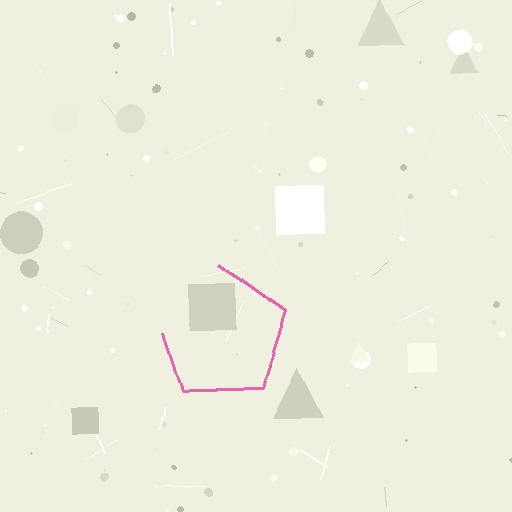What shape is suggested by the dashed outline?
The dashed outline suggests a pentagon.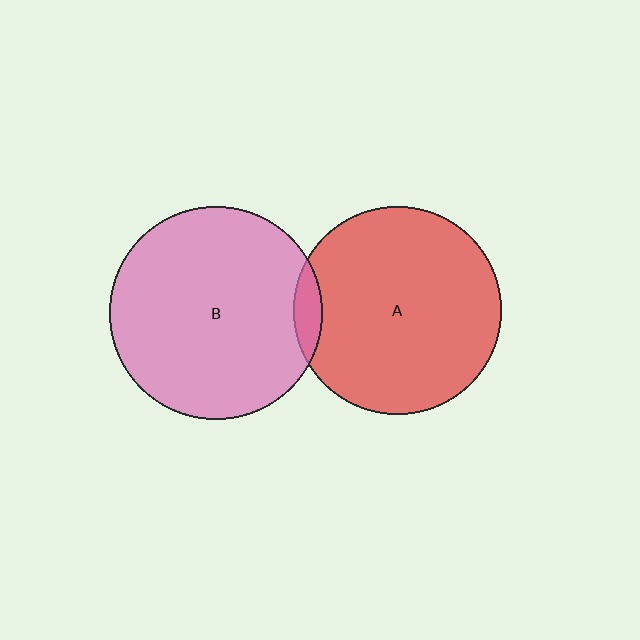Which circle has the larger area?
Circle B (pink).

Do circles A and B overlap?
Yes.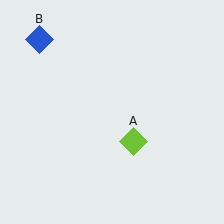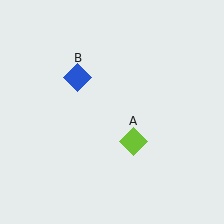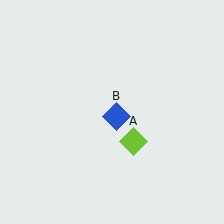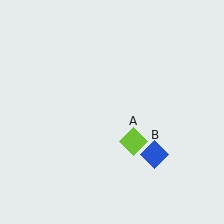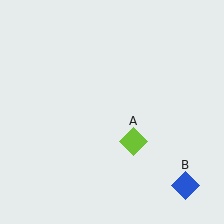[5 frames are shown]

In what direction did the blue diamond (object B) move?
The blue diamond (object B) moved down and to the right.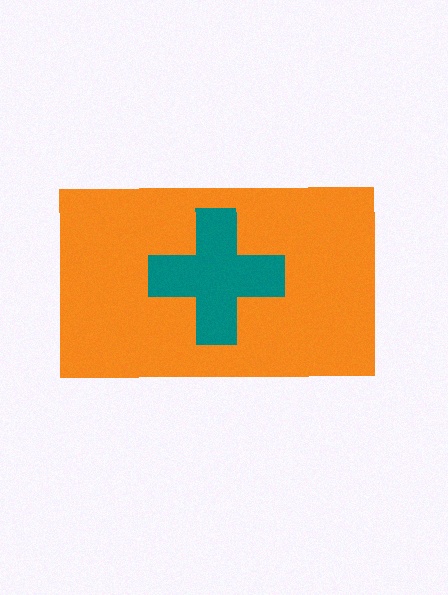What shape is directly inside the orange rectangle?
The teal cross.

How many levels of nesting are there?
2.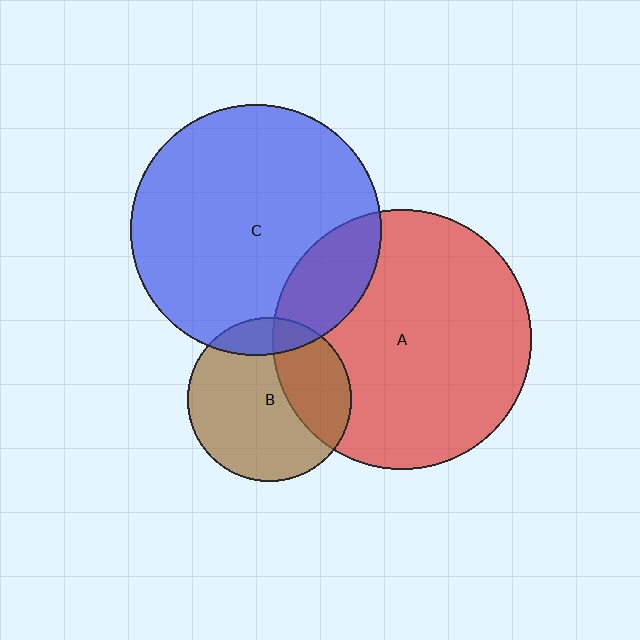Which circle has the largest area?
Circle A (red).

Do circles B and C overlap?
Yes.